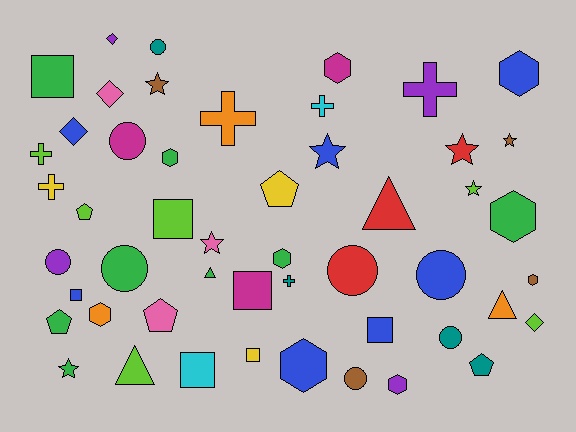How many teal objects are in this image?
There are 4 teal objects.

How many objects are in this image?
There are 50 objects.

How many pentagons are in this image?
There are 5 pentagons.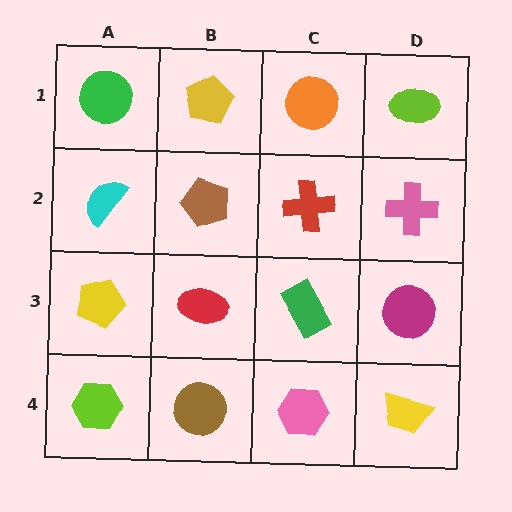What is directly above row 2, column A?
A green circle.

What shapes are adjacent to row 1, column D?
A pink cross (row 2, column D), an orange circle (row 1, column C).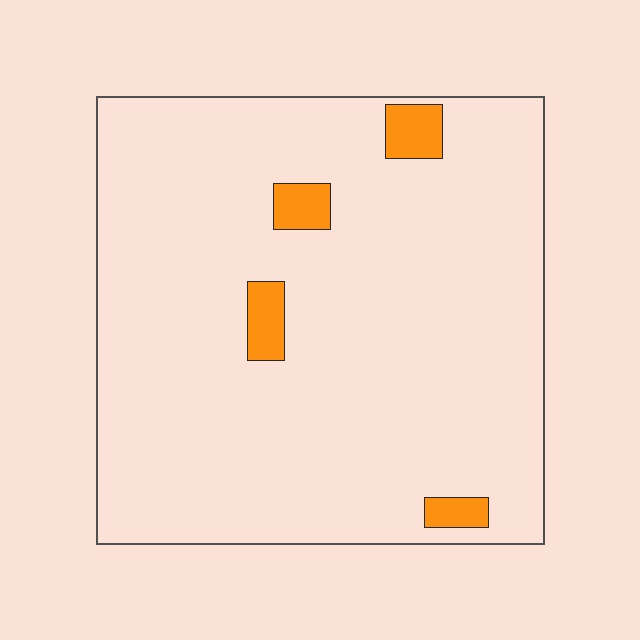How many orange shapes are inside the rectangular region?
4.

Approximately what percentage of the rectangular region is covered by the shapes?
Approximately 5%.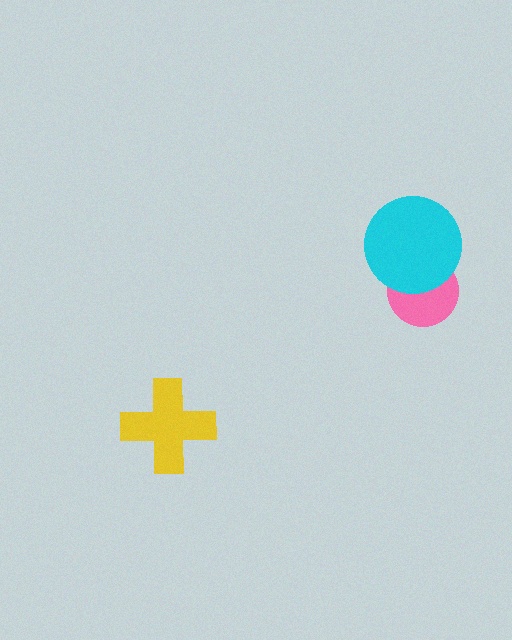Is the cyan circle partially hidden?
No, no other shape covers it.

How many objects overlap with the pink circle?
1 object overlaps with the pink circle.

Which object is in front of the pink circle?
The cyan circle is in front of the pink circle.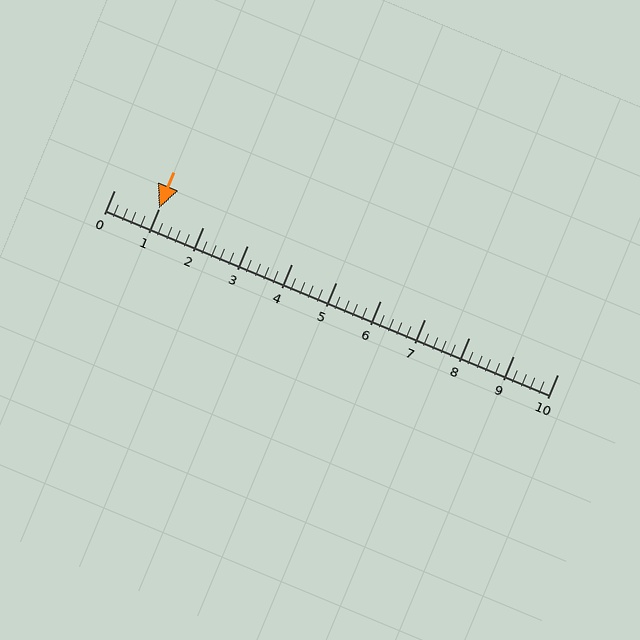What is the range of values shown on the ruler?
The ruler shows values from 0 to 10.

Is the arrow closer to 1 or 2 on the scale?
The arrow is closer to 1.